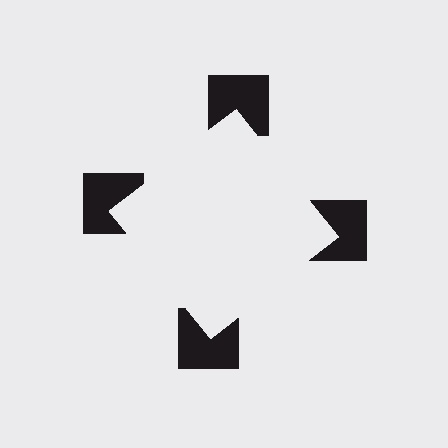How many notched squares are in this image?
There are 4 — one at each vertex of the illusory square.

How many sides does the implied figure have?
4 sides.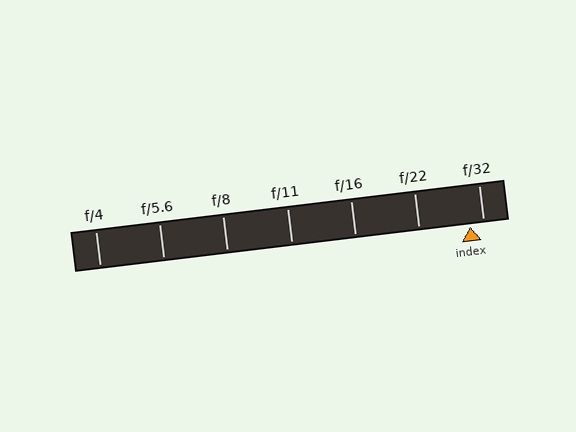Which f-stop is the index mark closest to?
The index mark is closest to f/32.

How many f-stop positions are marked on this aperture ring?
There are 7 f-stop positions marked.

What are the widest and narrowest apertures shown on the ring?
The widest aperture shown is f/4 and the narrowest is f/32.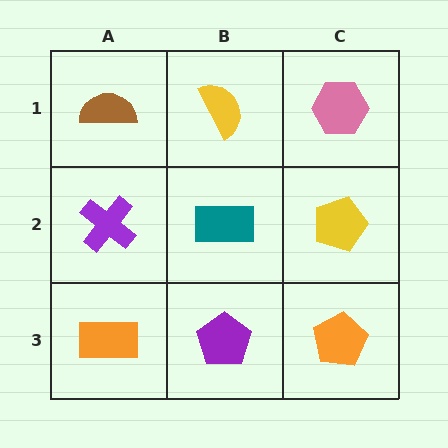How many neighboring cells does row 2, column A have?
3.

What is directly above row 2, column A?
A brown semicircle.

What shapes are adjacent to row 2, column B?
A yellow semicircle (row 1, column B), a purple pentagon (row 3, column B), a purple cross (row 2, column A), a yellow pentagon (row 2, column C).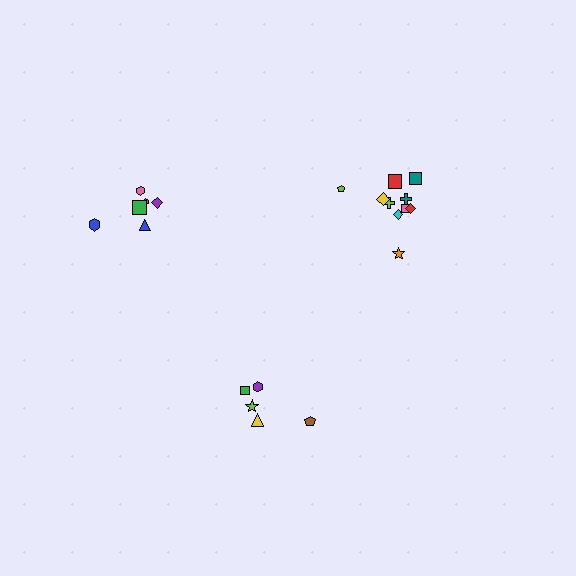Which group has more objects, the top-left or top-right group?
The top-right group.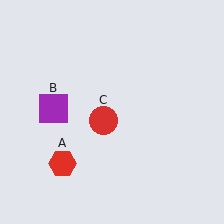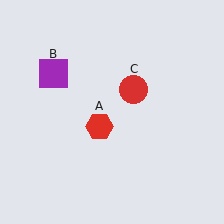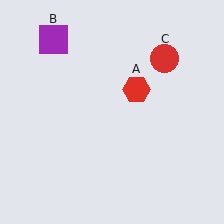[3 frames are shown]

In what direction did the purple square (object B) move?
The purple square (object B) moved up.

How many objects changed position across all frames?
3 objects changed position: red hexagon (object A), purple square (object B), red circle (object C).